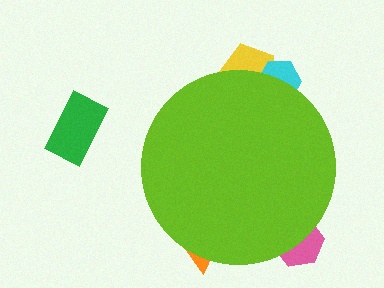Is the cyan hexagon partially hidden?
Yes, the cyan hexagon is partially hidden behind the lime circle.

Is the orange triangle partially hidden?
Yes, the orange triangle is partially hidden behind the lime circle.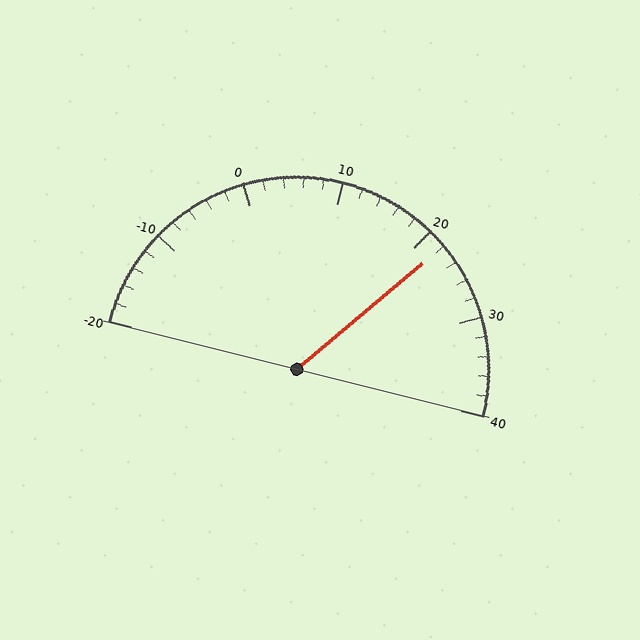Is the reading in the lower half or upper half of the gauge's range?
The reading is in the upper half of the range (-20 to 40).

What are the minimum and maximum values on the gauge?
The gauge ranges from -20 to 40.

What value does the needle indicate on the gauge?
The needle indicates approximately 22.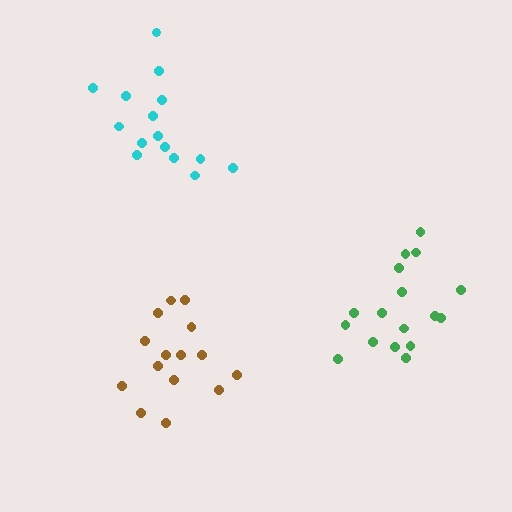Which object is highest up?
The cyan cluster is topmost.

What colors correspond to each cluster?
The clusters are colored: cyan, green, brown.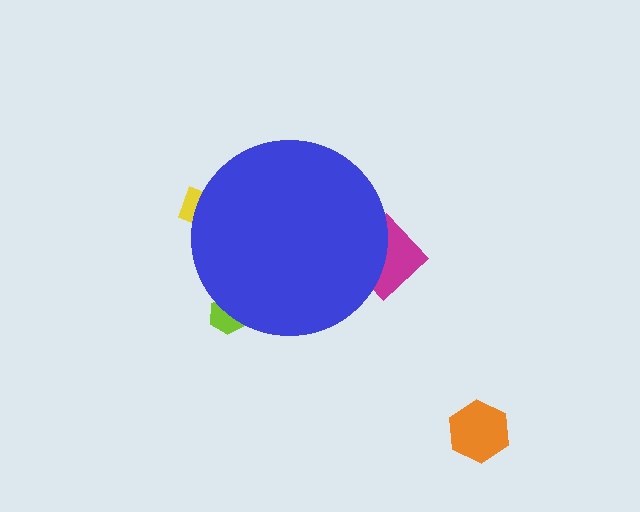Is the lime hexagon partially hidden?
Yes, the lime hexagon is partially hidden behind the blue circle.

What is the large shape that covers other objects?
A blue circle.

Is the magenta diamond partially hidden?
Yes, the magenta diamond is partially hidden behind the blue circle.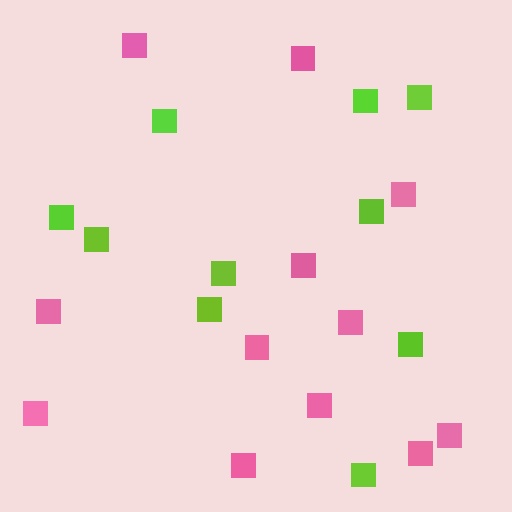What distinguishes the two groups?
There are 2 groups: one group of pink squares (12) and one group of lime squares (10).